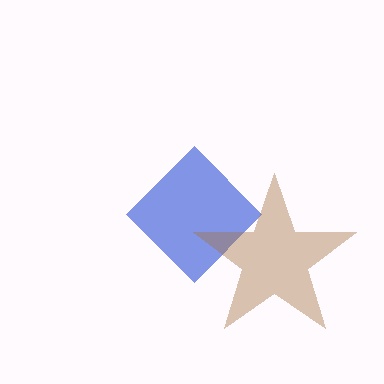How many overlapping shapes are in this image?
There are 2 overlapping shapes in the image.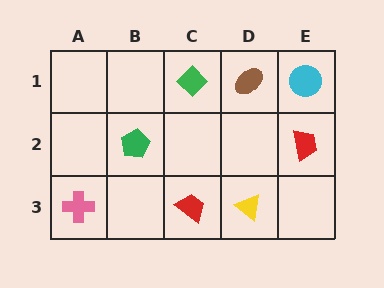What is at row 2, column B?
A green pentagon.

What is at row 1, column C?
A green diamond.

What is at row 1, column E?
A cyan circle.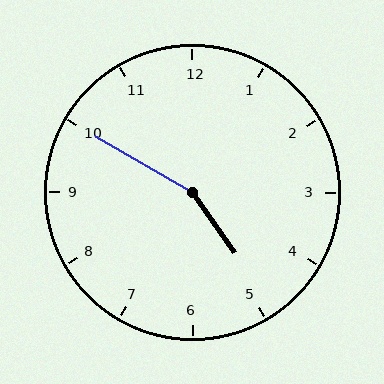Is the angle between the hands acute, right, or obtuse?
It is obtuse.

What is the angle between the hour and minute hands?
Approximately 155 degrees.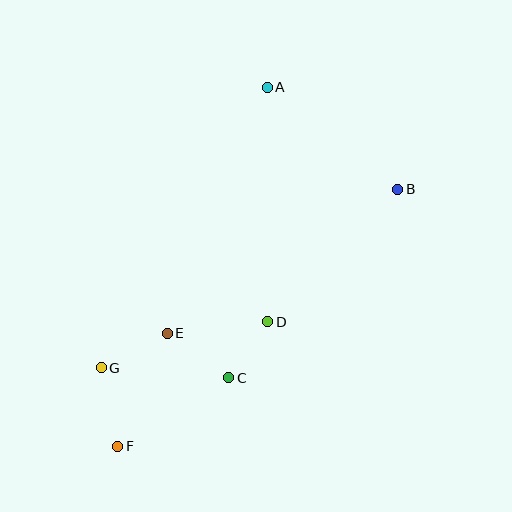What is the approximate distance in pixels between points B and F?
The distance between B and F is approximately 380 pixels.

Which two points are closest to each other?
Points C and D are closest to each other.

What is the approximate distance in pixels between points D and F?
The distance between D and F is approximately 195 pixels.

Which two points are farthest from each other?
Points A and F are farthest from each other.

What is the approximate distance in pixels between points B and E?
The distance between B and E is approximately 272 pixels.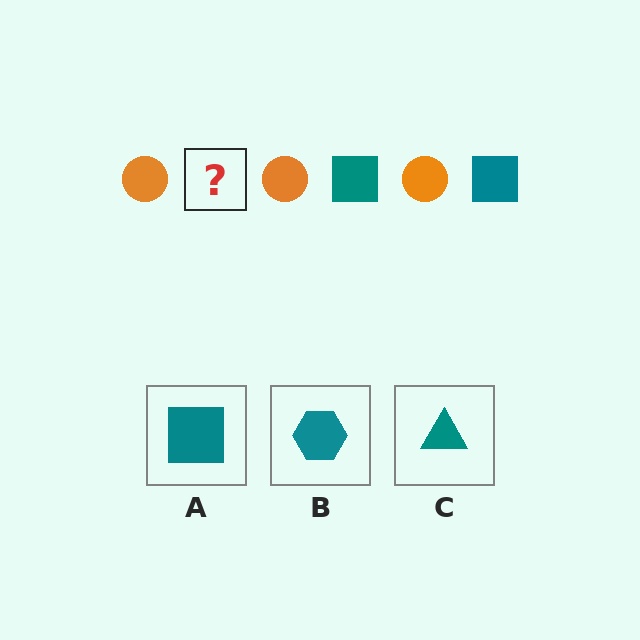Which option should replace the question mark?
Option A.